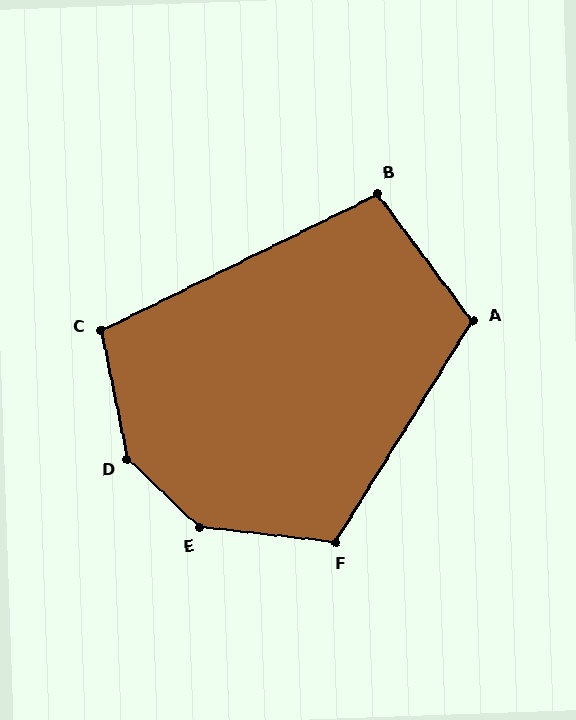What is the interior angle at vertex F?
Approximately 115 degrees (obtuse).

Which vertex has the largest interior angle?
D, at approximately 144 degrees.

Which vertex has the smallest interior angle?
B, at approximately 101 degrees.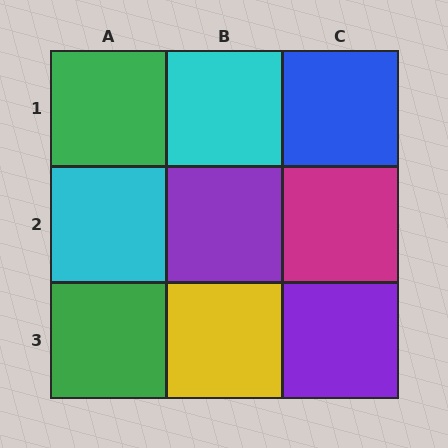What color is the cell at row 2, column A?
Cyan.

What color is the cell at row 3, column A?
Green.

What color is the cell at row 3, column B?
Yellow.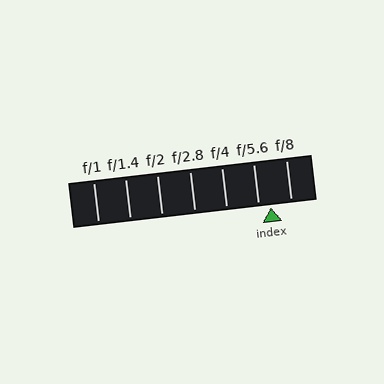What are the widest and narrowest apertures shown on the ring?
The widest aperture shown is f/1 and the narrowest is f/8.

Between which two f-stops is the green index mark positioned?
The index mark is between f/5.6 and f/8.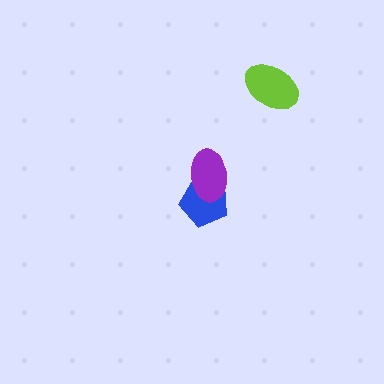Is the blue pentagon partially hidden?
Yes, it is partially covered by another shape.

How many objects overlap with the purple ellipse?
1 object overlaps with the purple ellipse.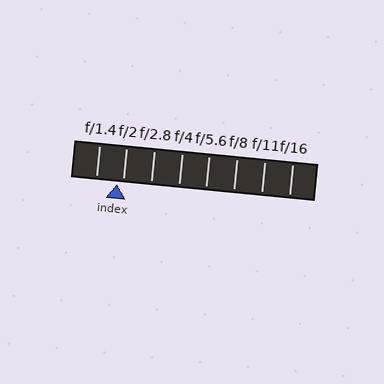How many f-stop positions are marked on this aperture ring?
There are 8 f-stop positions marked.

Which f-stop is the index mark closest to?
The index mark is closest to f/2.